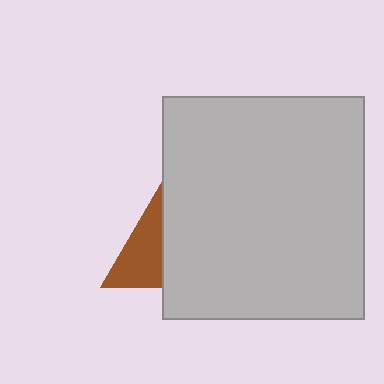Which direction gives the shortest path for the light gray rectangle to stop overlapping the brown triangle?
Moving right gives the shortest separation.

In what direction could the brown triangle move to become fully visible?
The brown triangle could move left. That would shift it out from behind the light gray rectangle entirely.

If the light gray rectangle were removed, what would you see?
You would see the complete brown triangle.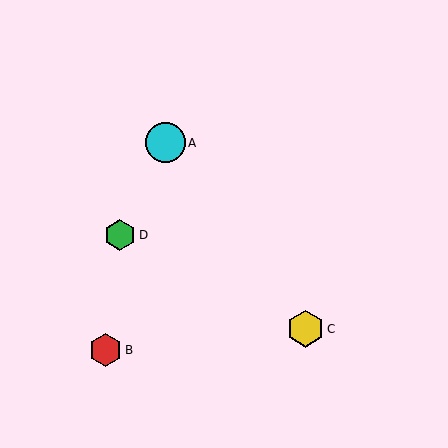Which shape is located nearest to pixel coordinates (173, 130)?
The cyan circle (labeled A) at (166, 143) is nearest to that location.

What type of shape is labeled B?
Shape B is a red hexagon.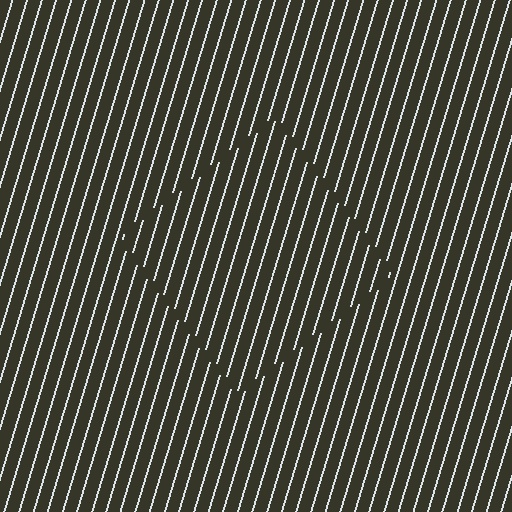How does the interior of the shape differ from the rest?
The interior of the shape contains the same grating, shifted by half a period — the contour is defined by the phase discontinuity where line-ends from the inner and outer gratings abut.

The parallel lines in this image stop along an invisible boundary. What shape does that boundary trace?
An illusory square. The interior of the shape contains the same grating, shifted by half a period — the contour is defined by the phase discontinuity where line-ends from the inner and outer gratings abut.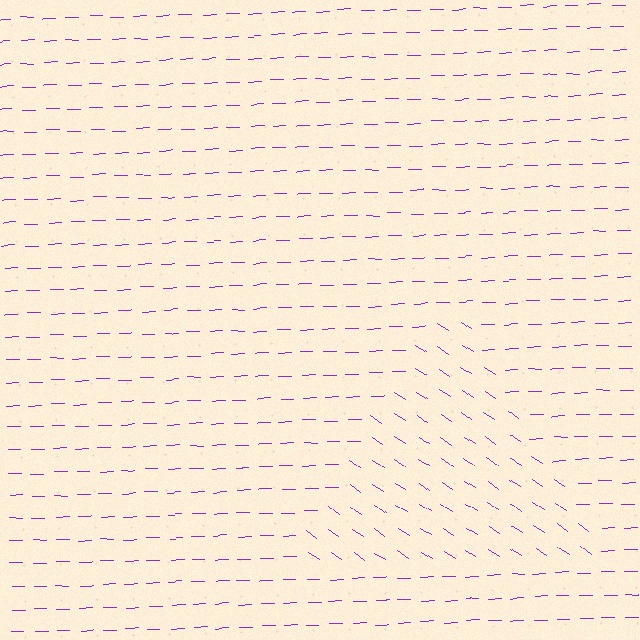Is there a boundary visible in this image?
Yes, there is a texture boundary formed by a change in line orientation.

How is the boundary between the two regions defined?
The boundary is defined purely by a change in line orientation (approximately 36 degrees difference). All lines are the same color and thickness.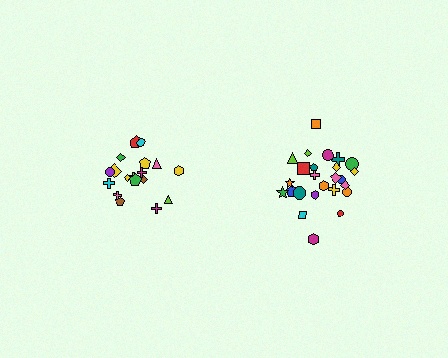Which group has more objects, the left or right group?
The right group.